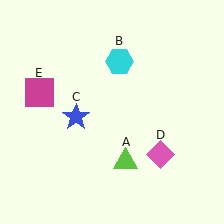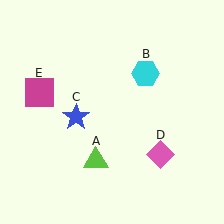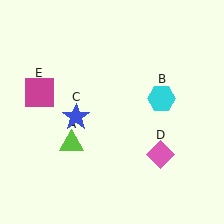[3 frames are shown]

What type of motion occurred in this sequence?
The lime triangle (object A), cyan hexagon (object B) rotated clockwise around the center of the scene.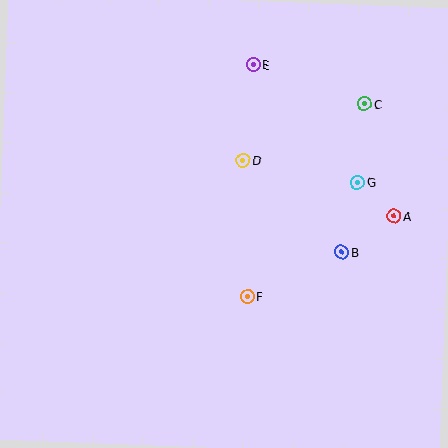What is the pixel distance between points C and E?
The distance between C and E is 118 pixels.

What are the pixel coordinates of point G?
Point G is at (358, 182).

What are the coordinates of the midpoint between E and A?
The midpoint between E and A is at (324, 140).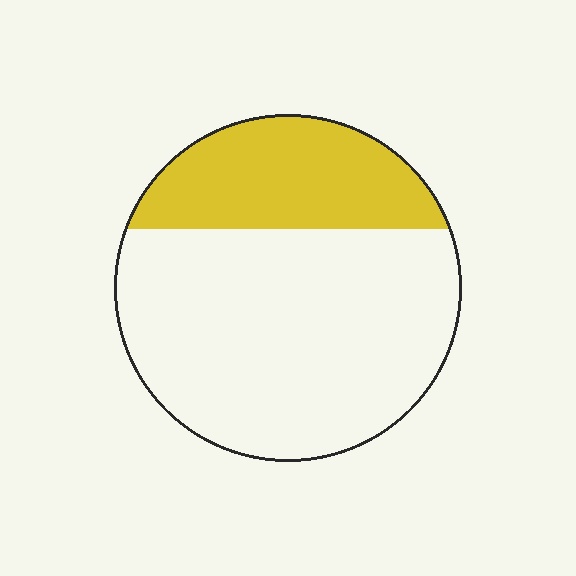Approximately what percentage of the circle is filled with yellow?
Approximately 30%.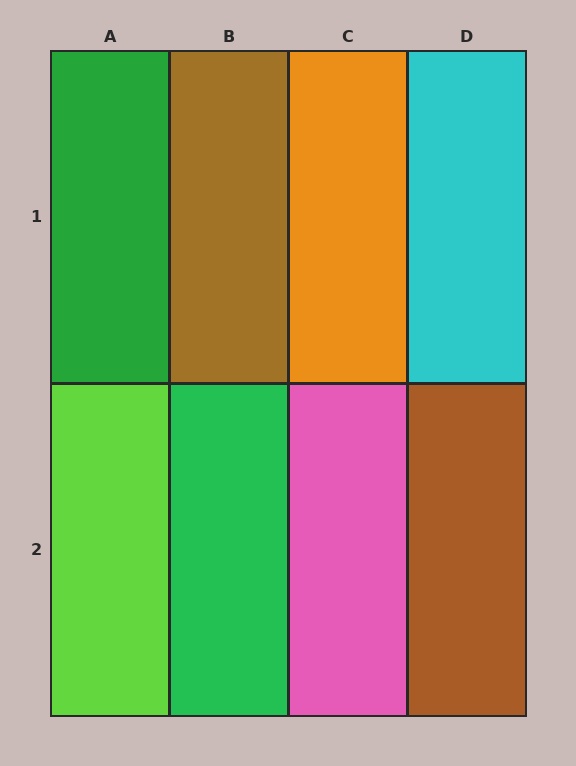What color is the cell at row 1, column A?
Green.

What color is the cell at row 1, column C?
Orange.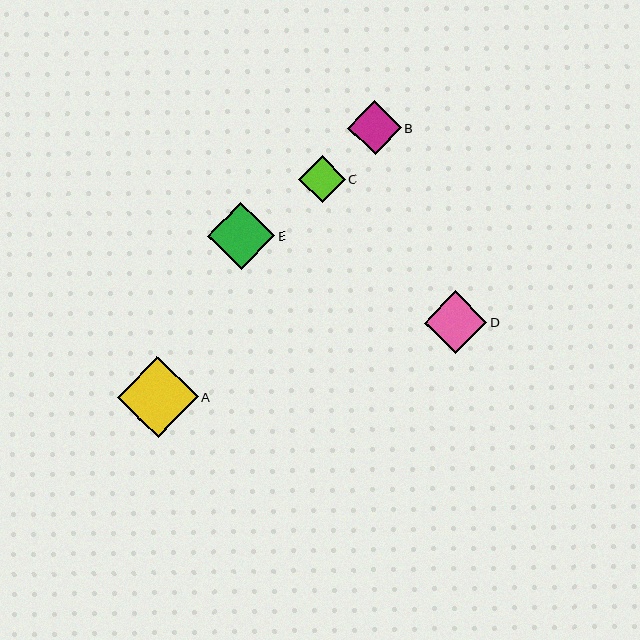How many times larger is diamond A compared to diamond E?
Diamond A is approximately 1.2 times the size of diamond E.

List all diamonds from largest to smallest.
From largest to smallest: A, E, D, B, C.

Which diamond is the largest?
Diamond A is the largest with a size of approximately 81 pixels.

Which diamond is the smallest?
Diamond C is the smallest with a size of approximately 47 pixels.